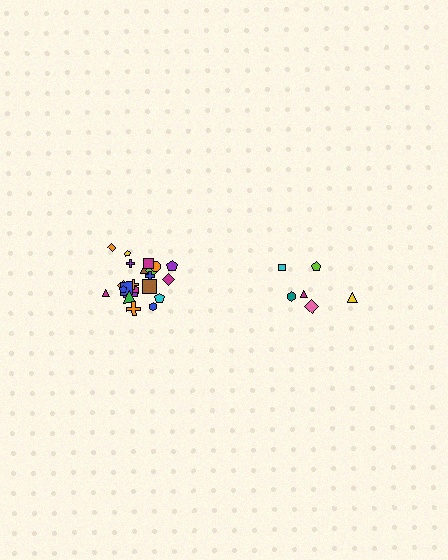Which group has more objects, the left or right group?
The left group.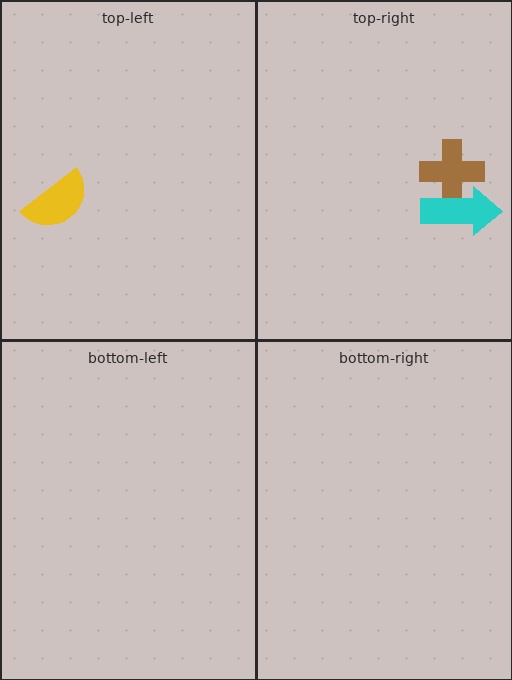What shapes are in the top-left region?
The yellow semicircle.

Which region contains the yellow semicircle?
The top-left region.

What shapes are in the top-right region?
The brown cross, the cyan arrow.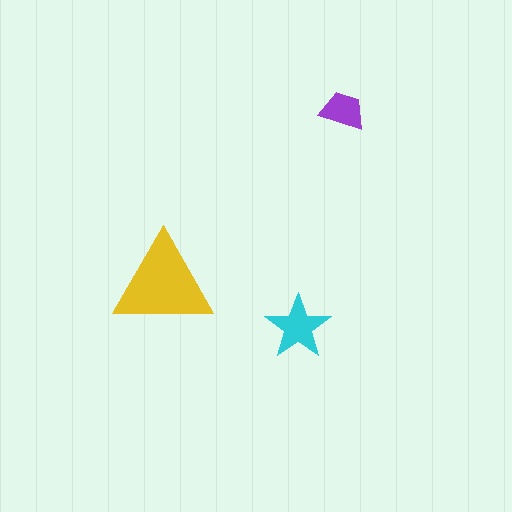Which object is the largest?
The yellow triangle.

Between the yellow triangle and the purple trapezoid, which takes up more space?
The yellow triangle.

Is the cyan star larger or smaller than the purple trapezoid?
Larger.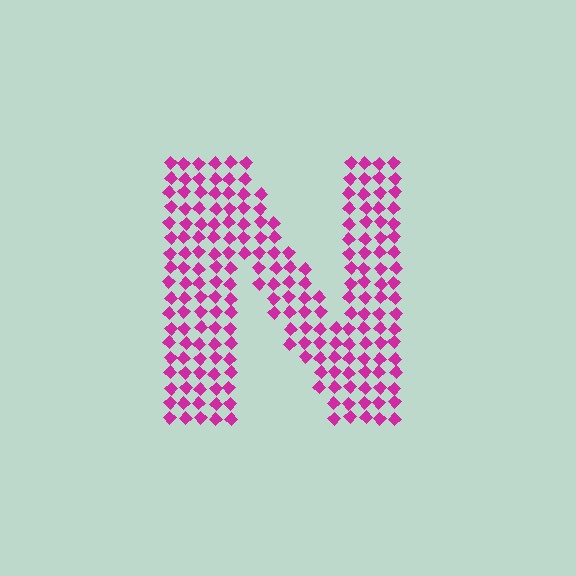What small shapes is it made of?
It is made of small diamonds.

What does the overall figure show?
The overall figure shows the letter N.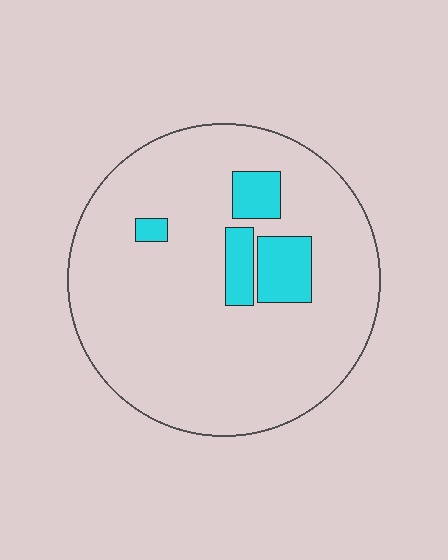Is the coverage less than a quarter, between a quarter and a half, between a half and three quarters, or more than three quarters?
Less than a quarter.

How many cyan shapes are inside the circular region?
4.